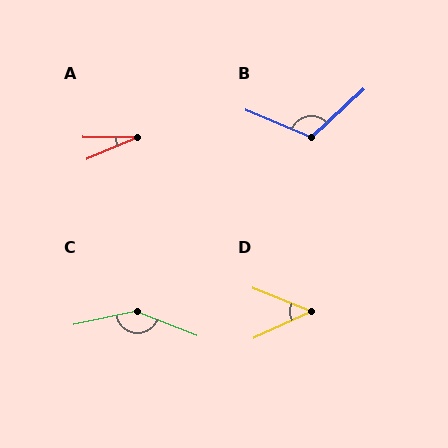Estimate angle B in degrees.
Approximately 114 degrees.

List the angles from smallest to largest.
A (24°), D (47°), B (114°), C (147°).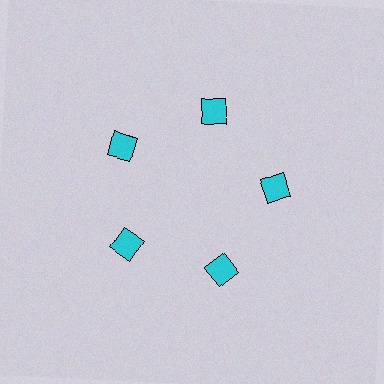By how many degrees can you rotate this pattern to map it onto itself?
The pattern maps onto itself every 72 degrees of rotation.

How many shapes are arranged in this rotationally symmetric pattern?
There are 5 shapes, arranged in 5 groups of 1.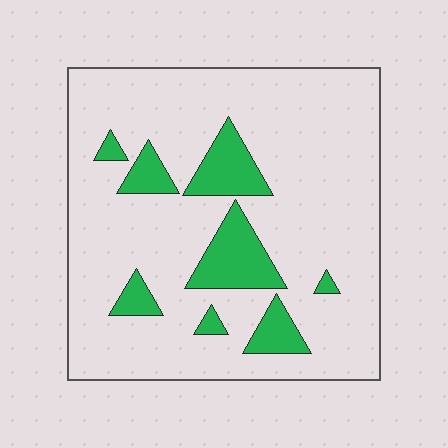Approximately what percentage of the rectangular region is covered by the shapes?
Approximately 15%.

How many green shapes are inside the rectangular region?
8.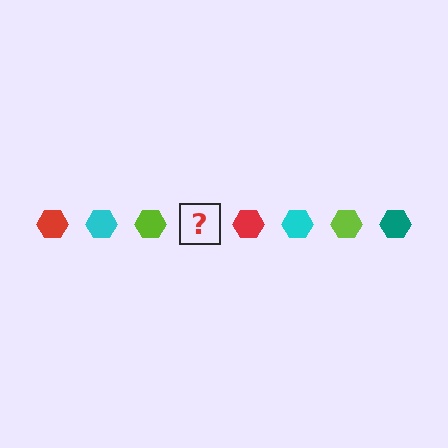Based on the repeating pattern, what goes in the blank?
The blank should be a teal hexagon.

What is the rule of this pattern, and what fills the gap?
The rule is that the pattern cycles through red, cyan, lime, teal hexagons. The gap should be filled with a teal hexagon.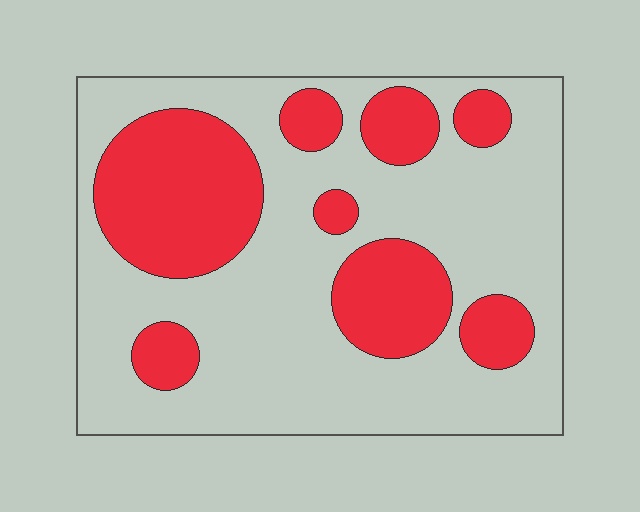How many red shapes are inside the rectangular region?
8.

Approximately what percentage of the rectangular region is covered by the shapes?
Approximately 30%.